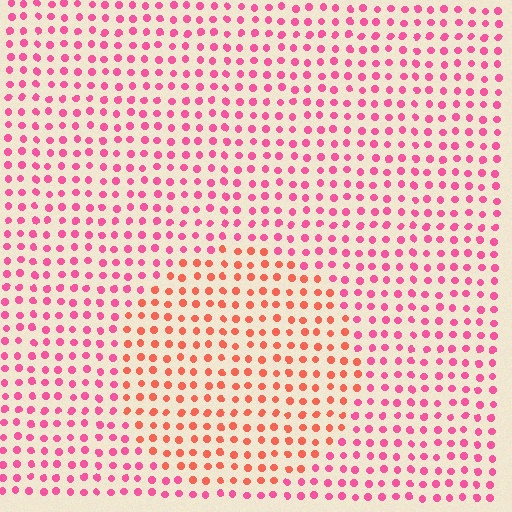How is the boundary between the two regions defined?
The boundary is defined purely by a slight shift in hue (about 35 degrees). Spacing, size, and orientation are identical on both sides.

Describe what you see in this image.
The image is filled with small pink elements in a uniform arrangement. A circle-shaped region is visible where the elements are tinted to a slightly different hue, forming a subtle color boundary.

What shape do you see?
I see a circle.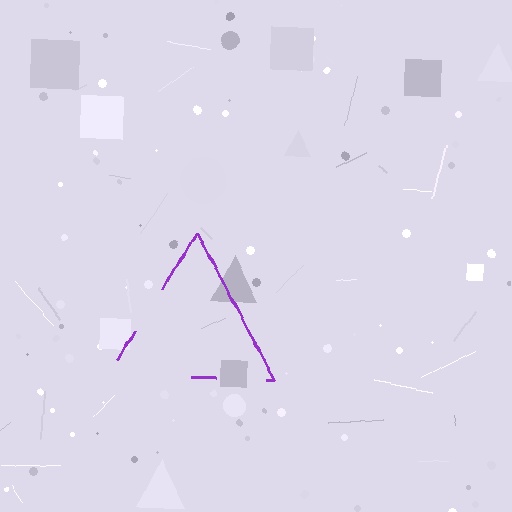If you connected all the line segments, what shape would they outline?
They would outline a triangle.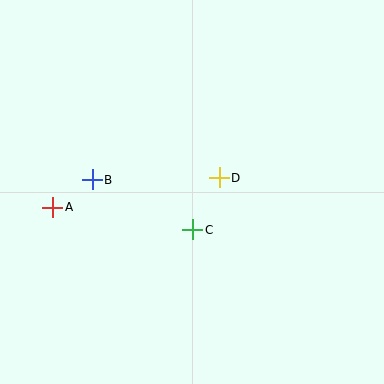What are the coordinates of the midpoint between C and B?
The midpoint between C and B is at (143, 205).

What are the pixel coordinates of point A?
Point A is at (53, 207).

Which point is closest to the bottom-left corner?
Point A is closest to the bottom-left corner.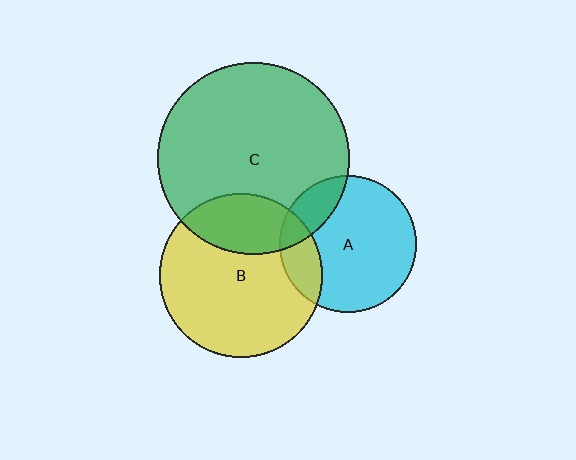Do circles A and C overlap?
Yes.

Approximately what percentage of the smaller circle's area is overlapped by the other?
Approximately 20%.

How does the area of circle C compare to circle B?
Approximately 1.4 times.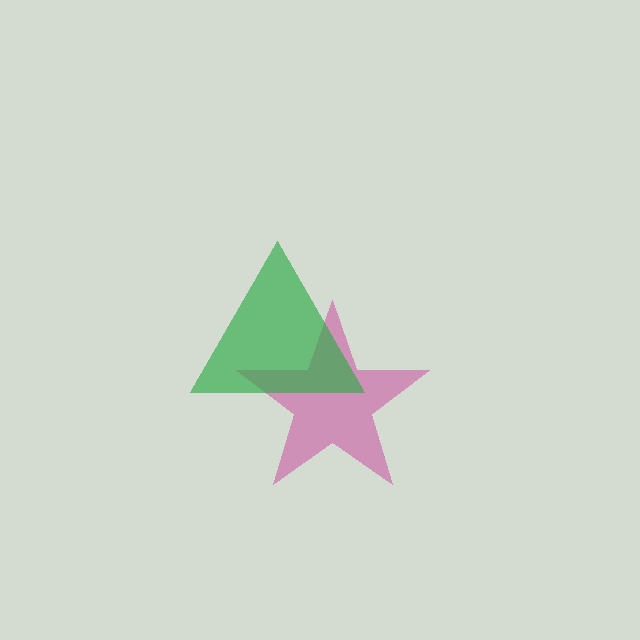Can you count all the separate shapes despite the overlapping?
Yes, there are 2 separate shapes.